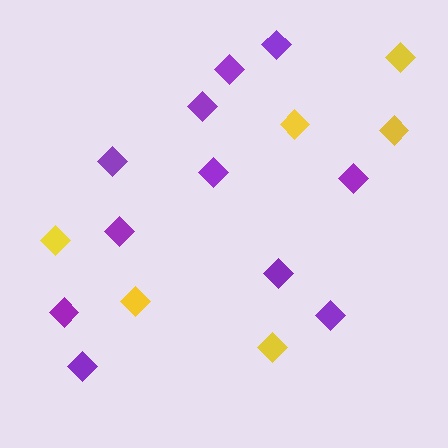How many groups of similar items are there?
There are 2 groups: one group of purple diamonds (11) and one group of yellow diamonds (6).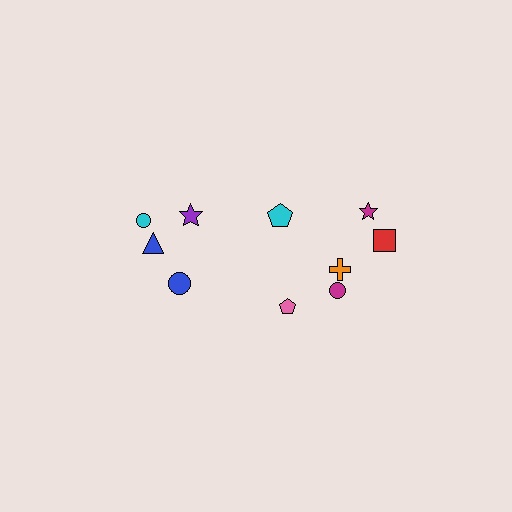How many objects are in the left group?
There are 4 objects.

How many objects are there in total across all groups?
There are 10 objects.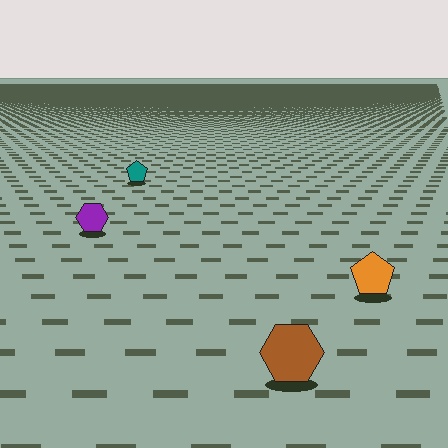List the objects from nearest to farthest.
From nearest to farthest: the brown hexagon, the orange pentagon, the purple hexagon, the teal pentagon.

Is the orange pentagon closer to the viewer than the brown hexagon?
No. The brown hexagon is closer — you can tell from the texture gradient: the ground texture is coarser near it.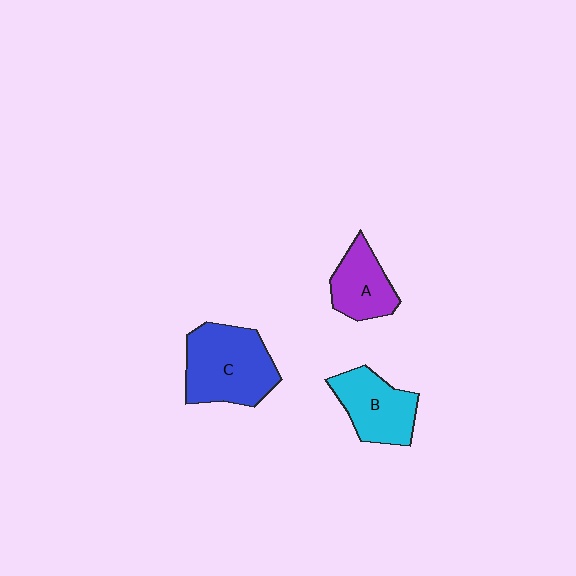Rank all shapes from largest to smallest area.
From largest to smallest: C (blue), B (cyan), A (purple).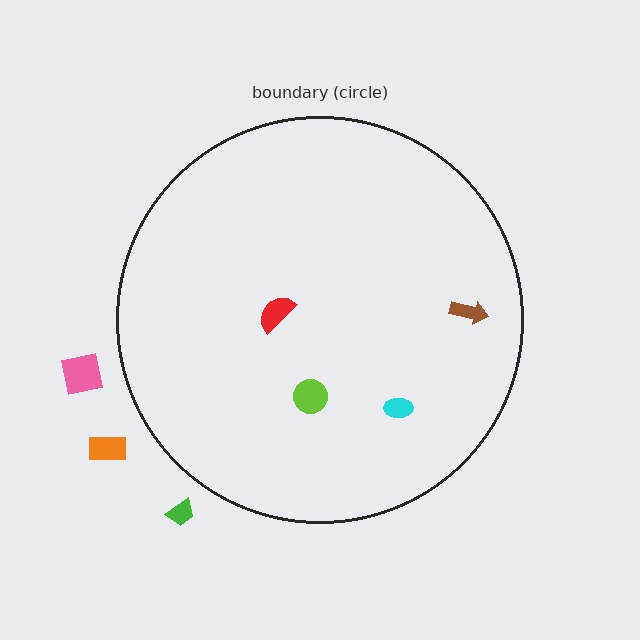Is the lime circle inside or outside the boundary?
Inside.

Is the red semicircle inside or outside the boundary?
Inside.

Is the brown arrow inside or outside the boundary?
Inside.